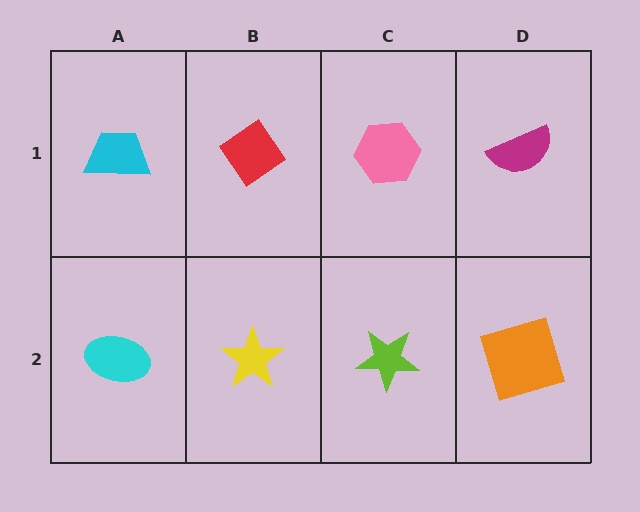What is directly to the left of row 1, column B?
A cyan trapezoid.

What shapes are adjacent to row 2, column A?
A cyan trapezoid (row 1, column A), a yellow star (row 2, column B).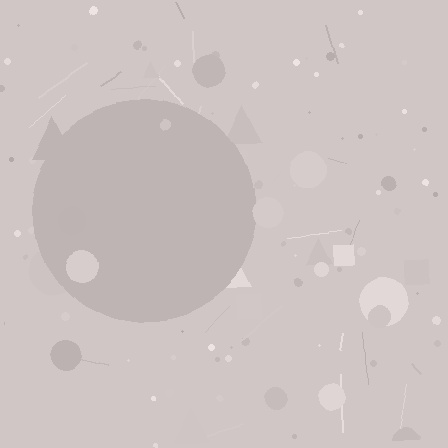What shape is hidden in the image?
A circle is hidden in the image.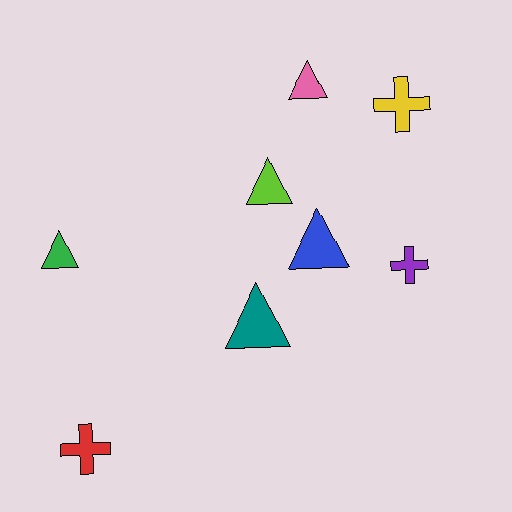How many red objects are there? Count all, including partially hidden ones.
There is 1 red object.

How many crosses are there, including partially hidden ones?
There are 3 crosses.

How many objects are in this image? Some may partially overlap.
There are 8 objects.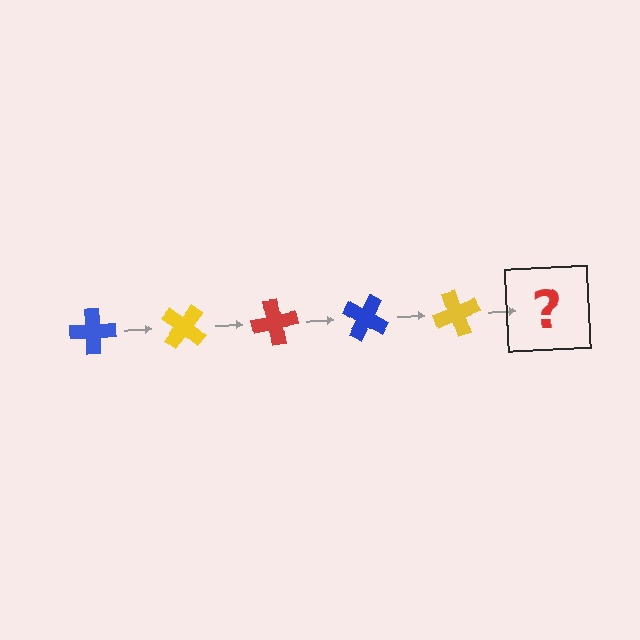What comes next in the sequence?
The next element should be a red cross, rotated 200 degrees from the start.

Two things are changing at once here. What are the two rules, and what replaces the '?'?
The two rules are that it rotates 40 degrees each step and the color cycles through blue, yellow, and red. The '?' should be a red cross, rotated 200 degrees from the start.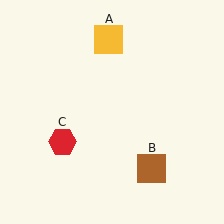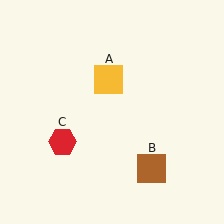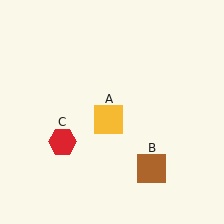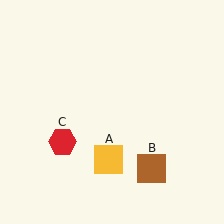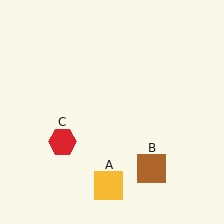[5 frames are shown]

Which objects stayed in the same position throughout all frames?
Brown square (object B) and red hexagon (object C) remained stationary.